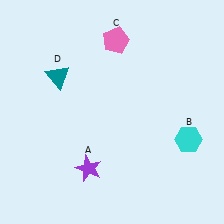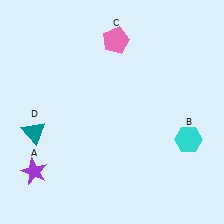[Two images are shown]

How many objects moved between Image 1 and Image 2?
2 objects moved between the two images.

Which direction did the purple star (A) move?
The purple star (A) moved left.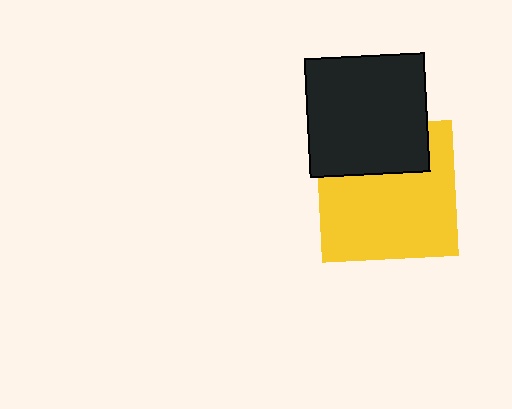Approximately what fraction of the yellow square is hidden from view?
Roughly 31% of the yellow square is hidden behind the black square.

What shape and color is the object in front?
The object in front is a black square.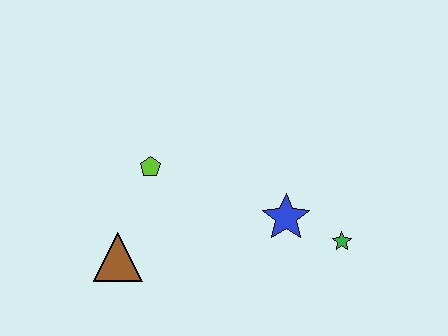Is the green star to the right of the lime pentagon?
Yes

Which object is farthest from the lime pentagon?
The green star is farthest from the lime pentagon.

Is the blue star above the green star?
Yes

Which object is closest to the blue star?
The green star is closest to the blue star.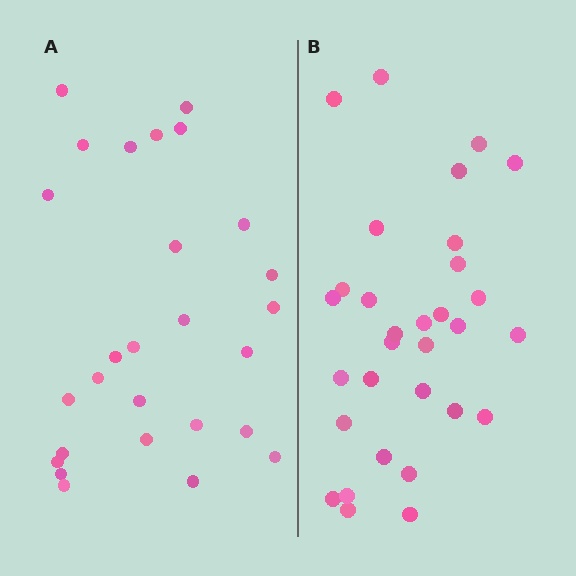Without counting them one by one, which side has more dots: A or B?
Region B (the right region) has more dots.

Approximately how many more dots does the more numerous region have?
Region B has about 4 more dots than region A.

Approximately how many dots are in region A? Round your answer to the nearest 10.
About 30 dots. (The exact count is 27, which rounds to 30.)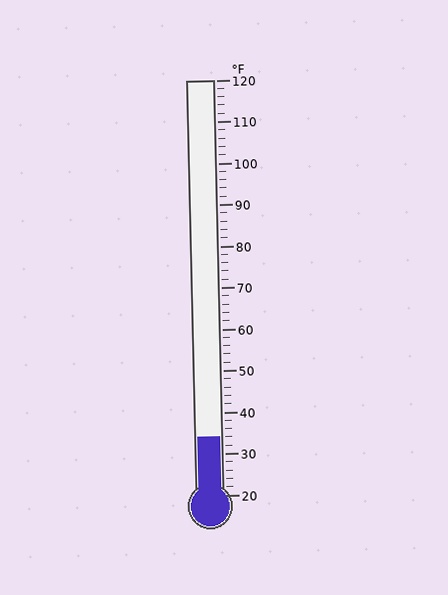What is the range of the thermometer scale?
The thermometer scale ranges from 20°F to 120°F.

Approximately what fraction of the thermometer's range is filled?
The thermometer is filled to approximately 15% of its range.